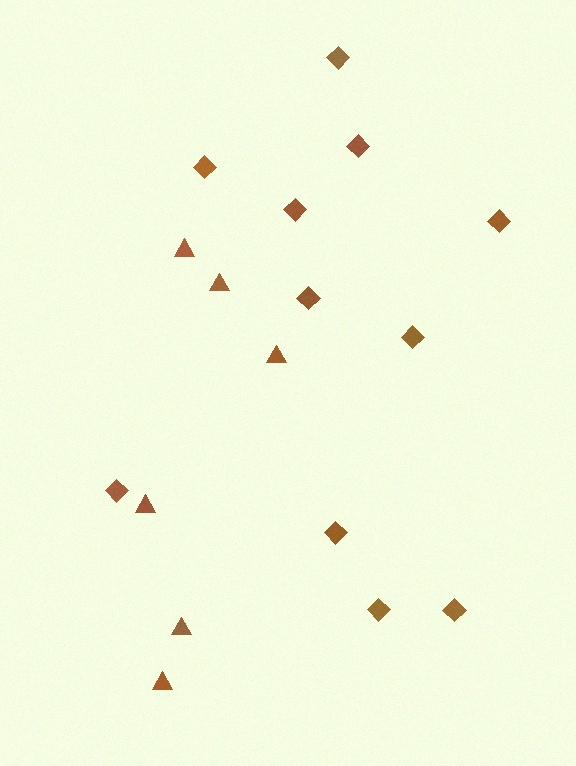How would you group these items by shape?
There are 2 groups: one group of diamonds (11) and one group of triangles (6).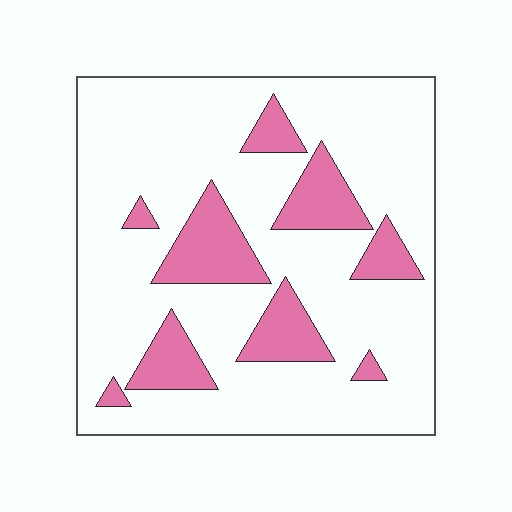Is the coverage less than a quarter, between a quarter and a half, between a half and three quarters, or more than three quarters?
Less than a quarter.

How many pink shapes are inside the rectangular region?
9.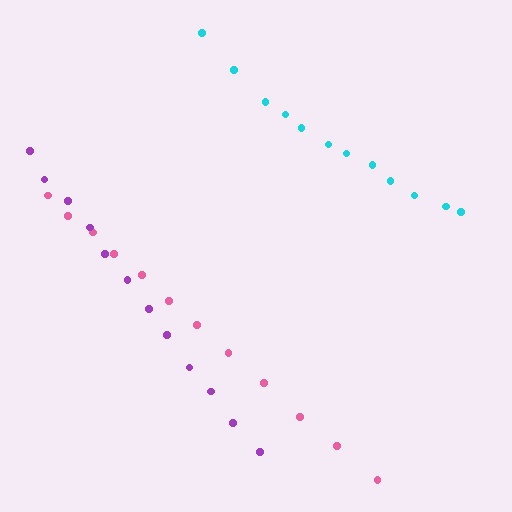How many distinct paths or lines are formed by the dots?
There are 3 distinct paths.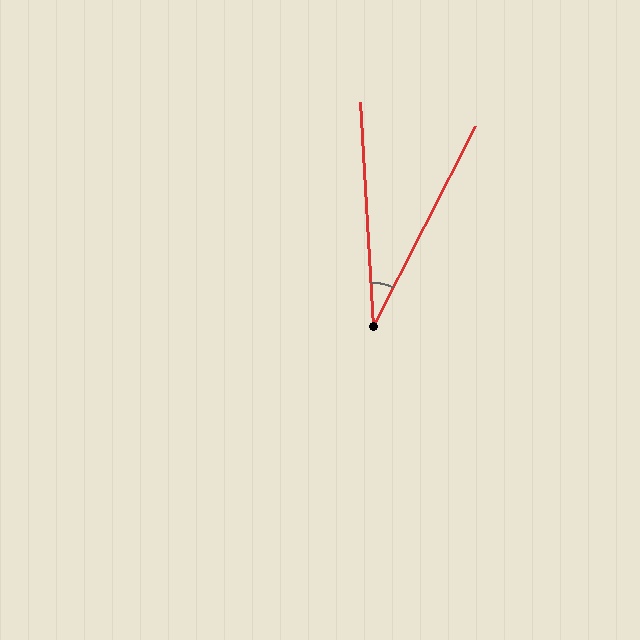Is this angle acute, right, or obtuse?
It is acute.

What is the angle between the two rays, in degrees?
Approximately 30 degrees.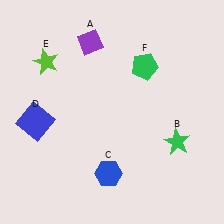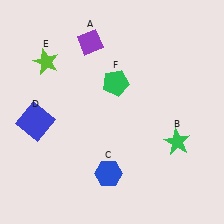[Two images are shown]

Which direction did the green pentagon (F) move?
The green pentagon (F) moved left.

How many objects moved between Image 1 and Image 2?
1 object moved between the two images.